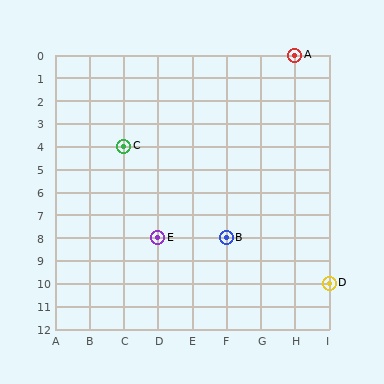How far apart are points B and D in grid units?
Points B and D are 3 columns and 2 rows apart (about 3.6 grid units diagonally).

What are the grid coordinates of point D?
Point D is at grid coordinates (I, 10).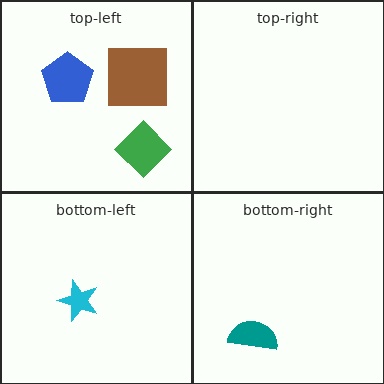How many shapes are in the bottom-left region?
1.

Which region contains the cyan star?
The bottom-left region.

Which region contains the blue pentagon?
The top-left region.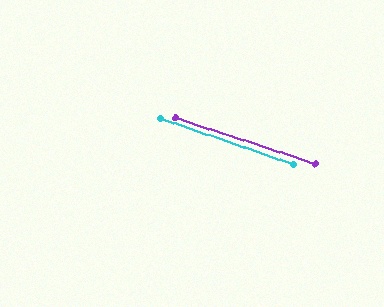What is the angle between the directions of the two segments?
Approximately 1 degree.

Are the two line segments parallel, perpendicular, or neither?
Parallel — their directions differ by only 0.7°.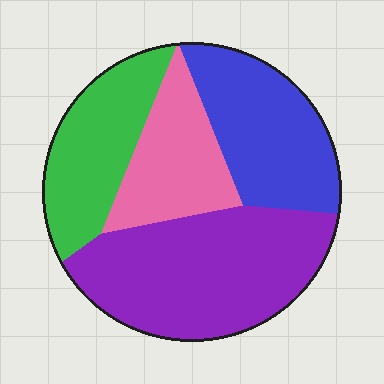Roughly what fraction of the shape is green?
Green covers roughly 20% of the shape.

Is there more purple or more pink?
Purple.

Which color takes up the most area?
Purple, at roughly 35%.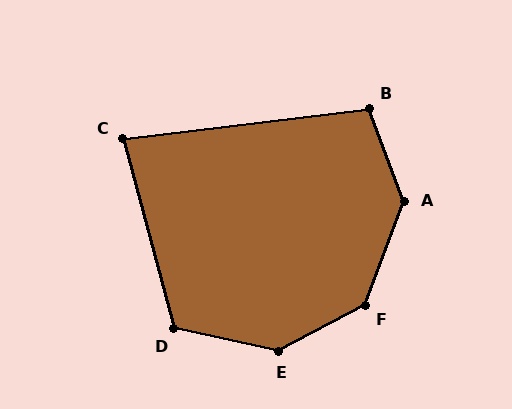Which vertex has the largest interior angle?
E, at approximately 139 degrees.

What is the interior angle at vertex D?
Approximately 117 degrees (obtuse).